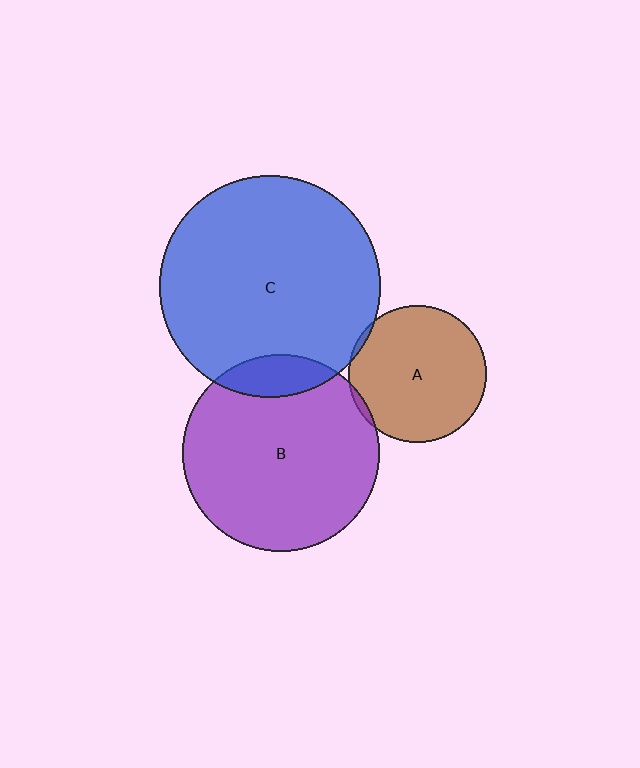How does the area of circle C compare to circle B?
Approximately 1.3 times.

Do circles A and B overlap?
Yes.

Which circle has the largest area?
Circle C (blue).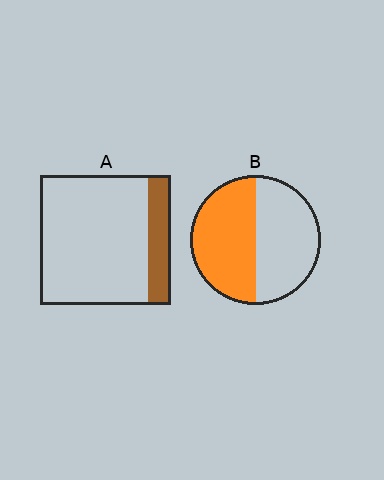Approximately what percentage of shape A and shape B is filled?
A is approximately 20% and B is approximately 50%.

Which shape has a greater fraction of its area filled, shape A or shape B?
Shape B.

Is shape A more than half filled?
No.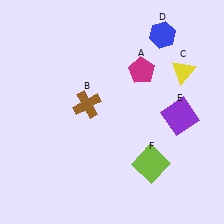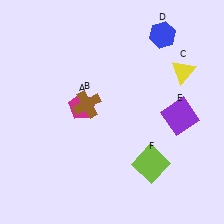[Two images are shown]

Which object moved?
The magenta pentagon (A) moved left.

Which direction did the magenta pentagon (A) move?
The magenta pentagon (A) moved left.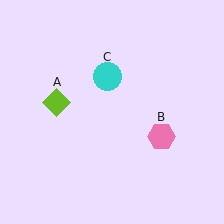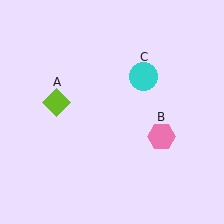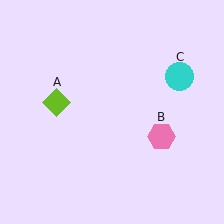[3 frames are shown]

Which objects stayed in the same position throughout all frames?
Lime diamond (object A) and pink hexagon (object B) remained stationary.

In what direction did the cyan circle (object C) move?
The cyan circle (object C) moved right.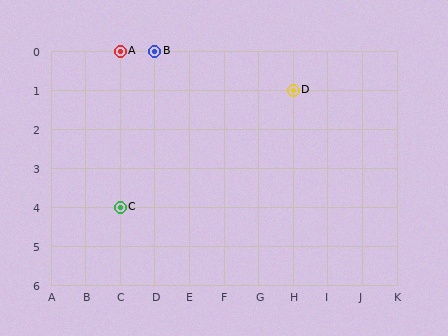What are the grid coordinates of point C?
Point C is at grid coordinates (C, 4).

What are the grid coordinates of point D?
Point D is at grid coordinates (H, 1).